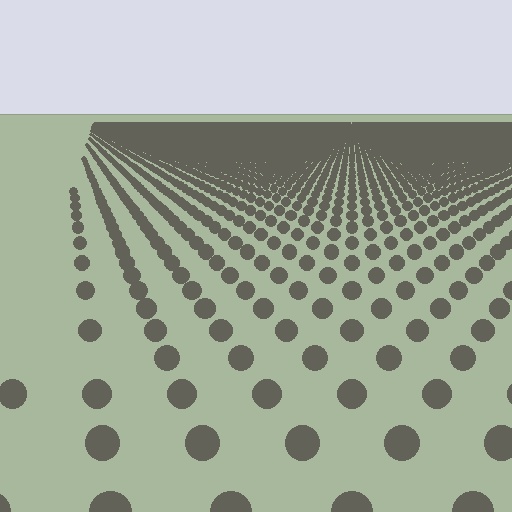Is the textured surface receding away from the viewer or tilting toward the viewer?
The surface is receding away from the viewer. Texture elements get smaller and denser toward the top.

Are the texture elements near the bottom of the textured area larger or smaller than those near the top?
Larger. Near the bottom, elements are closer to the viewer and appear at a bigger on-screen size.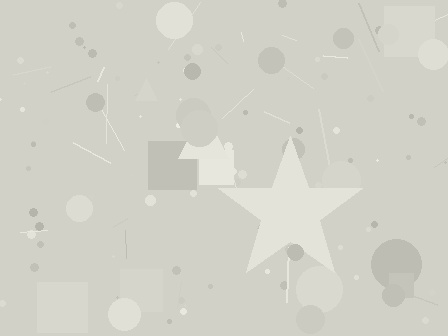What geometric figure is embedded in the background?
A star is embedded in the background.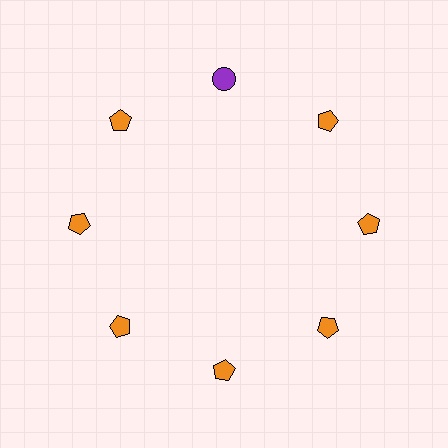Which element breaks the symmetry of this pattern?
The purple circle at roughly the 12 o'clock position breaks the symmetry. All other shapes are orange pentagons.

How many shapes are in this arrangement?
There are 8 shapes arranged in a ring pattern.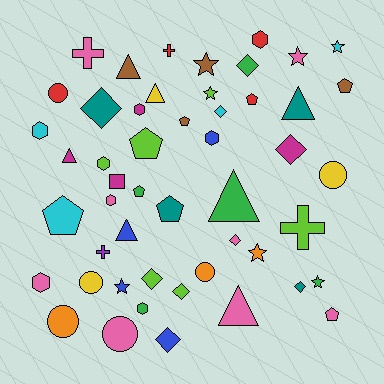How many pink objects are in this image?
There are 8 pink objects.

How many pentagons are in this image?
There are 8 pentagons.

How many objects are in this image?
There are 50 objects.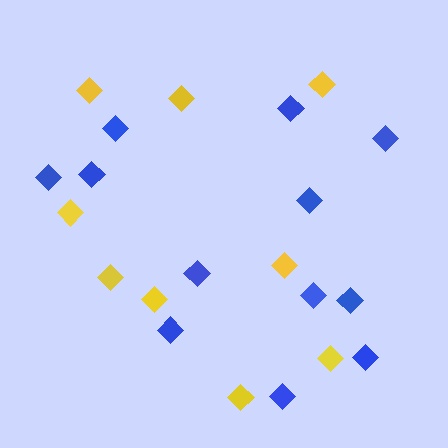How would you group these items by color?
There are 2 groups: one group of yellow diamonds (9) and one group of blue diamonds (12).